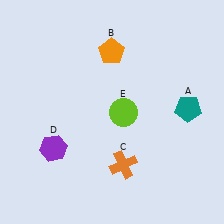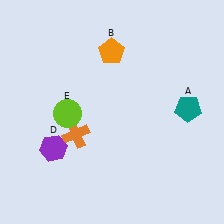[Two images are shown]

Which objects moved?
The objects that moved are: the orange cross (C), the lime circle (E).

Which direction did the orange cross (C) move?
The orange cross (C) moved left.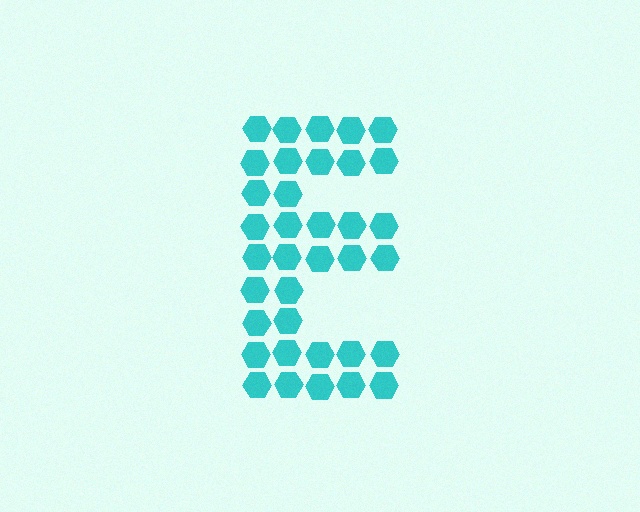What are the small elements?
The small elements are hexagons.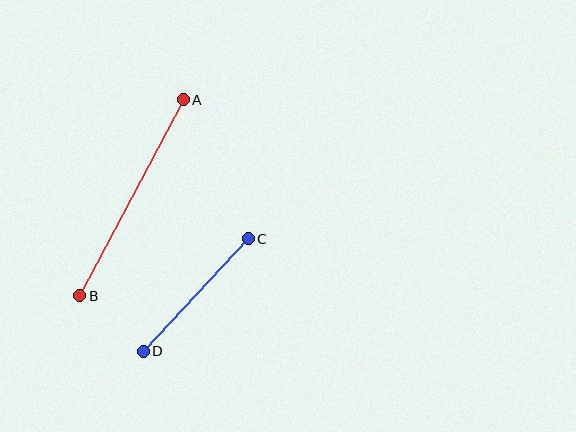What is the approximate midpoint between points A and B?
The midpoint is at approximately (131, 198) pixels.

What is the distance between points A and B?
The distance is approximately 221 pixels.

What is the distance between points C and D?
The distance is approximately 154 pixels.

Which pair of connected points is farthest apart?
Points A and B are farthest apart.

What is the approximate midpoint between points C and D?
The midpoint is at approximately (196, 295) pixels.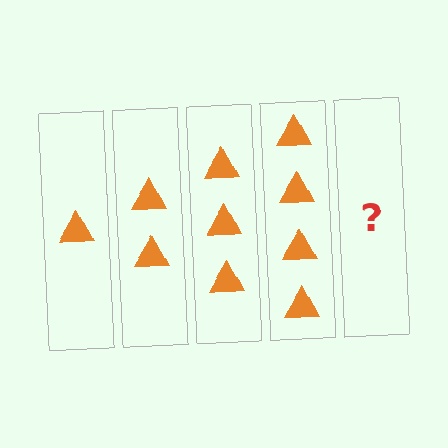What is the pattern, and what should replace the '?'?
The pattern is that each step adds one more triangle. The '?' should be 5 triangles.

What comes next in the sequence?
The next element should be 5 triangles.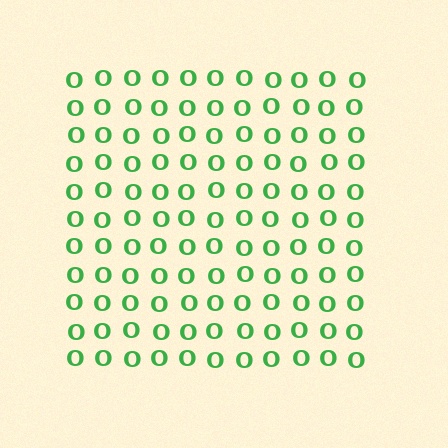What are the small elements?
The small elements are letter O's.